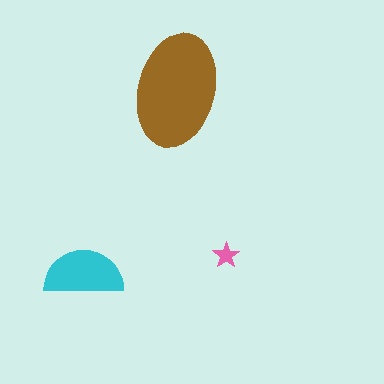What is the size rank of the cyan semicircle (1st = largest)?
2nd.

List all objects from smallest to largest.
The pink star, the cyan semicircle, the brown ellipse.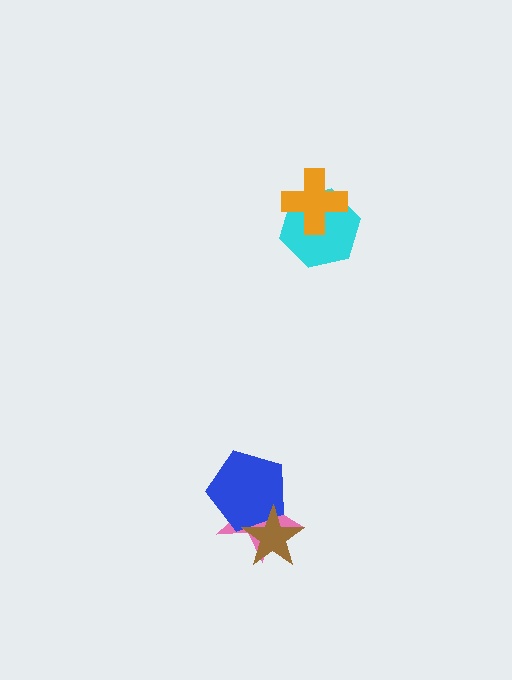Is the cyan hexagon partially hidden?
Yes, it is partially covered by another shape.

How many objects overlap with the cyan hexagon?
1 object overlaps with the cyan hexagon.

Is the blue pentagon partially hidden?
Yes, it is partially covered by another shape.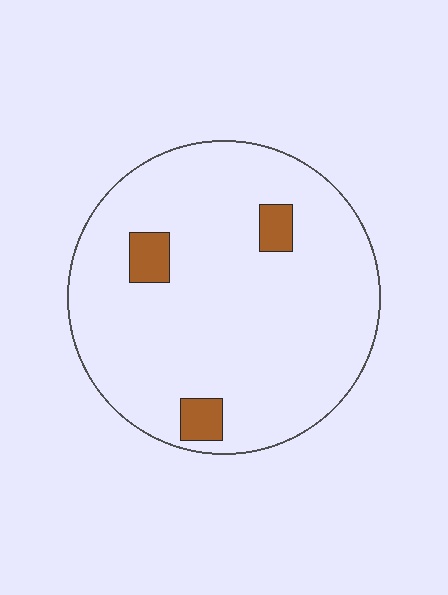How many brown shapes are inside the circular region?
3.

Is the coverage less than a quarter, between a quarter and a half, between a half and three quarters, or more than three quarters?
Less than a quarter.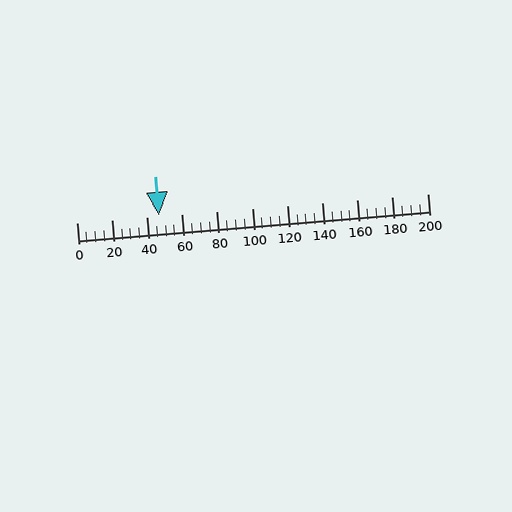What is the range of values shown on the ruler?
The ruler shows values from 0 to 200.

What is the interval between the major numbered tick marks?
The major tick marks are spaced 20 units apart.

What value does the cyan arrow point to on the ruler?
The cyan arrow points to approximately 47.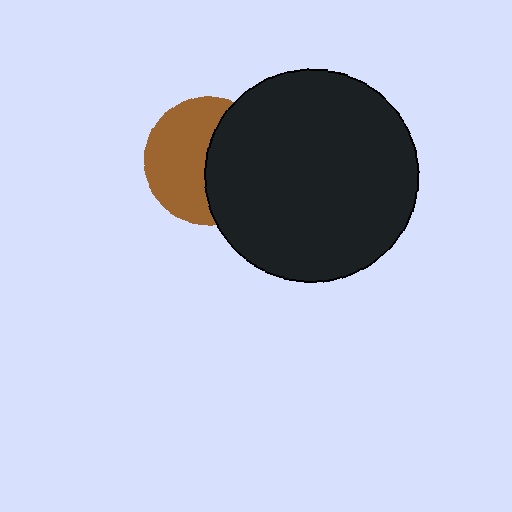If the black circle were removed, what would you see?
You would see the complete brown circle.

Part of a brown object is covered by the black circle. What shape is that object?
It is a circle.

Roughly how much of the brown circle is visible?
About half of it is visible (roughly 53%).